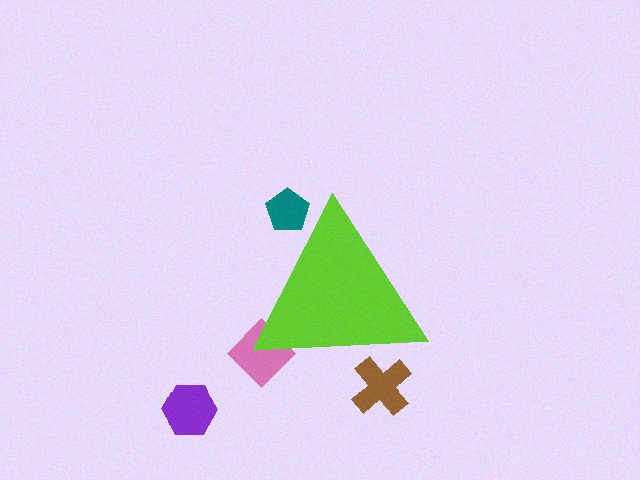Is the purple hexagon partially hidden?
No, the purple hexagon is fully visible.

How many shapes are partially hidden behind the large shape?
3 shapes are partially hidden.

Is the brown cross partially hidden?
Yes, the brown cross is partially hidden behind the lime triangle.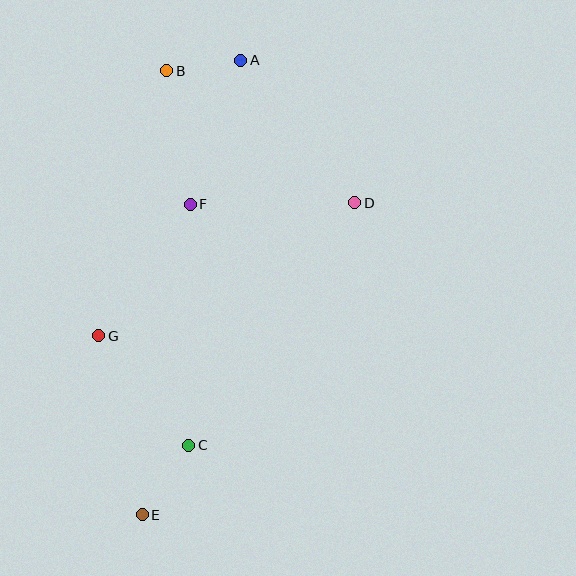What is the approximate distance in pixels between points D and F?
The distance between D and F is approximately 164 pixels.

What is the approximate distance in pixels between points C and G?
The distance between C and G is approximately 141 pixels.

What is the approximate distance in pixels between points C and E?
The distance between C and E is approximately 84 pixels.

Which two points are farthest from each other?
Points A and E are farthest from each other.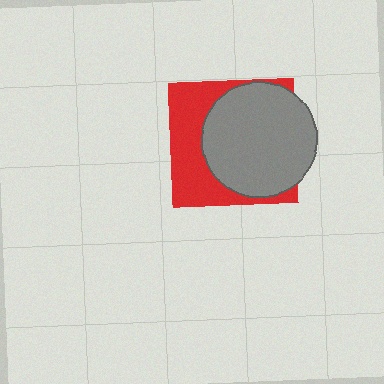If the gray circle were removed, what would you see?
You would see the complete red square.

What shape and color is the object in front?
The object in front is a gray circle.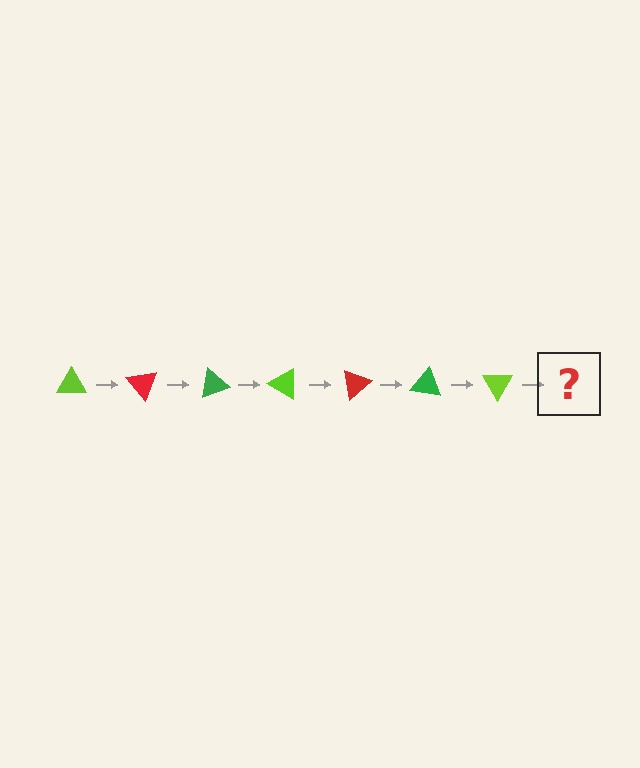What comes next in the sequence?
The next element should be a red triangle, rotated 350 degrees from the start.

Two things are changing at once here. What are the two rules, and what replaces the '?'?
The two rules are that it rotates 50 degrees each step and the color cycles through lime, red, and green. The '?' should be a red triangle, rotated 350 degrees from the start.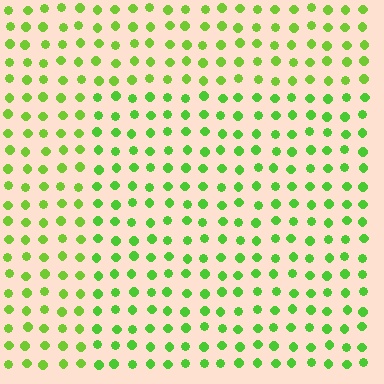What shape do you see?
I see a rectangle.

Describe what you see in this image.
The image is filled with small lime elements in a uniform arrangement. A rectangle-shaped region is visible where the elements are tinted to a slightly different hue, forming a subtle color boundary.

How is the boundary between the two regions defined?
The boundary is defined purely by a slight shift in hue (about 15 degrees). Spacing, size, and orientation are identical on both sides.